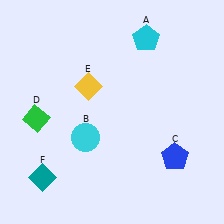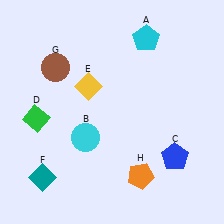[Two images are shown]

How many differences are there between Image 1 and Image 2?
There are 2 differences between the two images.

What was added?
A brown circle (G), an orange pentagon (H) were added in Image 2.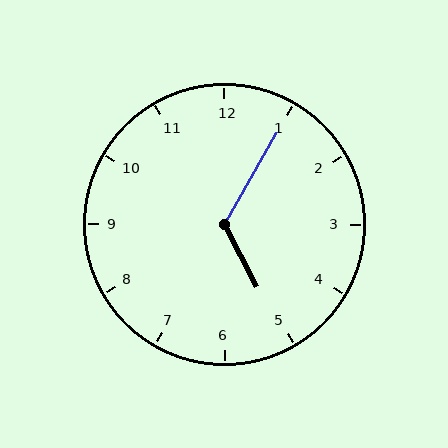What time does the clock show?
5:05.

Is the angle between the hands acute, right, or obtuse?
It is obtuse.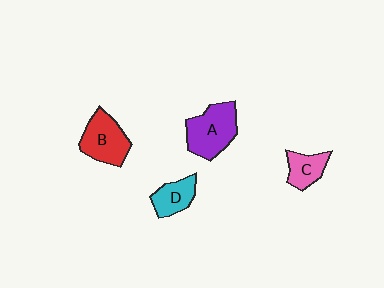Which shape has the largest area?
Shape A (purple).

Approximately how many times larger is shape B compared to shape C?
Approximately 1.6 times.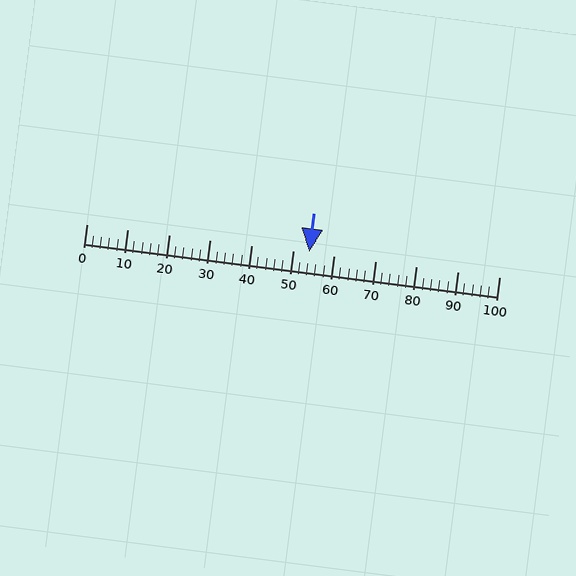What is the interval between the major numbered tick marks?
The major tick marks are spaced 10 units apart.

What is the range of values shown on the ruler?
The ruler shows values from 0 to 100.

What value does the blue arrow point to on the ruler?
The blue arrow points to approximately 54.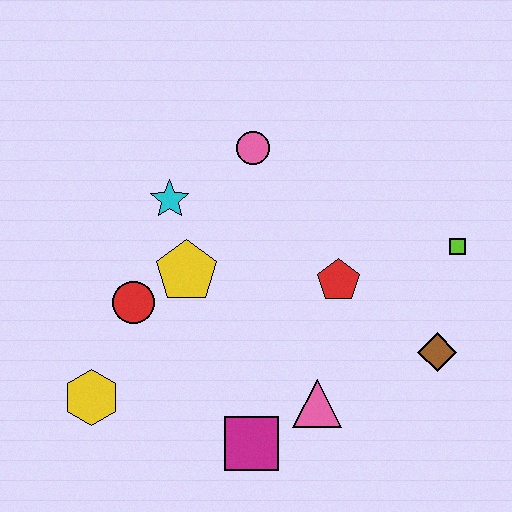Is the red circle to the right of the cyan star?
No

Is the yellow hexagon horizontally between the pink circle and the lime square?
No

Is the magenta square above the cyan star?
No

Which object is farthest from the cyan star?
The brown diamond is farthest from the cyan star.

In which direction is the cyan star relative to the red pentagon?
The cyan star is to the left of the red pentagon.